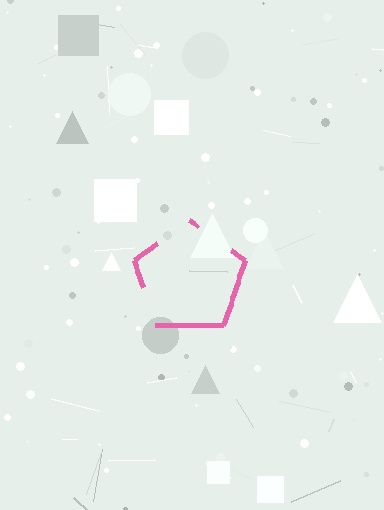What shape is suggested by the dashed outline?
The dashed outline suggests a pentagon.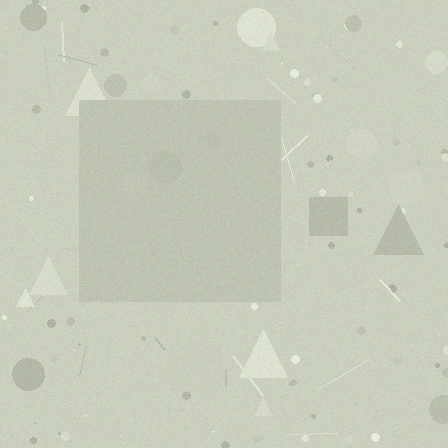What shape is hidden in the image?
A square is hidden in the image.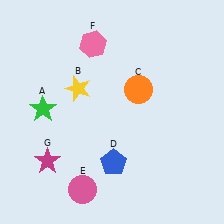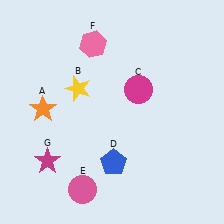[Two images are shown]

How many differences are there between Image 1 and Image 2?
There are 2 differences between the two images.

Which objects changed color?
A changed from green to orange. C changed from orange to magenta.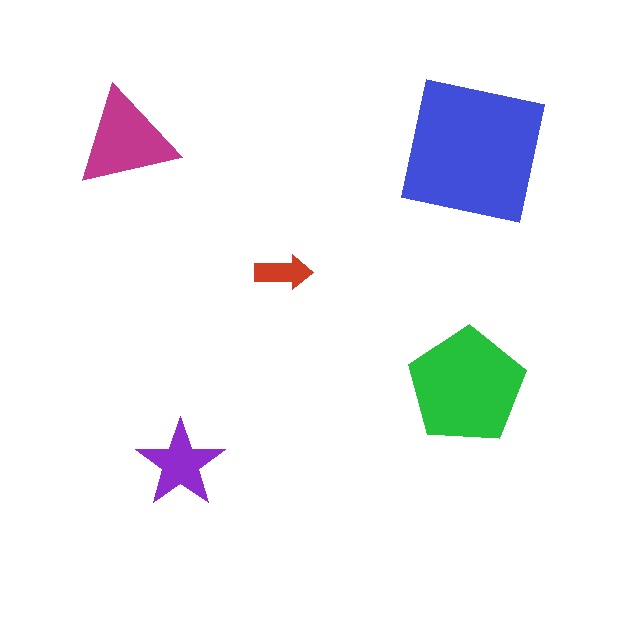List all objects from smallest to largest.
The red arrow, the purple star, the magenta triangle, the green pentagon, the blue square.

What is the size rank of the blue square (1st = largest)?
1st.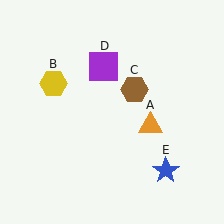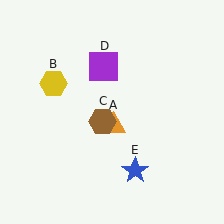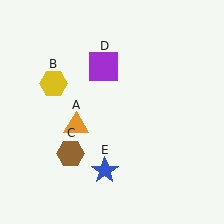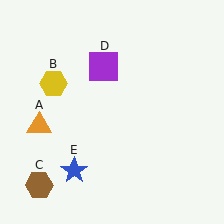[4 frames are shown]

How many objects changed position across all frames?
3 objects changed position: orange triangle (object A), brown hexagon (object C), blue star (object E).